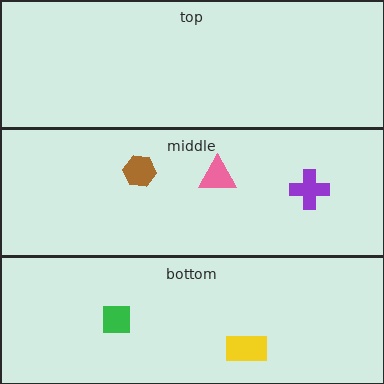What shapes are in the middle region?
The brown hexagon, the pink triangle, the purple cross.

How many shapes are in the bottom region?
2.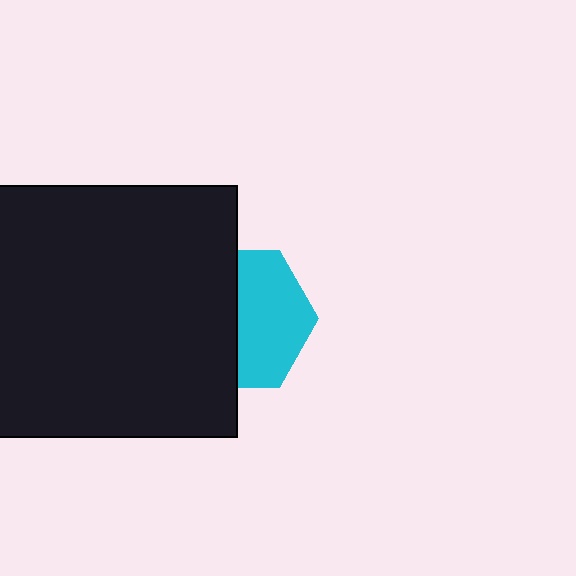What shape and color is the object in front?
The object in front is a black square.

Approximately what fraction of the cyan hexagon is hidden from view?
Roughly 48% of the cyan hexagon is hidden behind the black square.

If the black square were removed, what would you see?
You would see the complete cyan hexagon.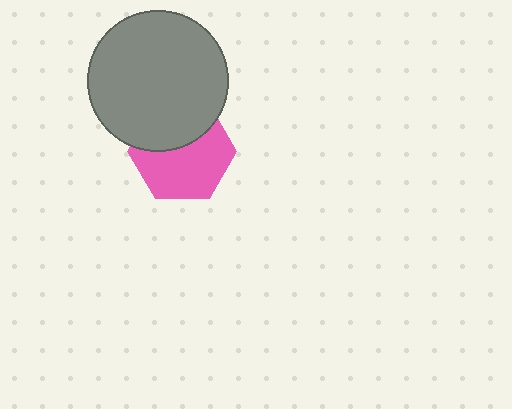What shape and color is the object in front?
The object in front is a gray circle.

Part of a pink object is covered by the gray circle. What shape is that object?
It is a hexagon.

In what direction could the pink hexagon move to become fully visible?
The pink hexagon could move down. That would shift it out from behind the gray circle entirely.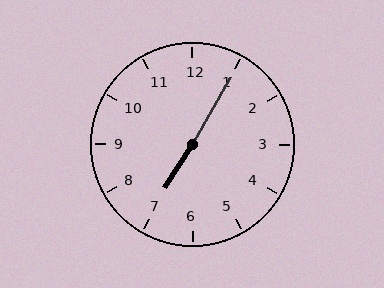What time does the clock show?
7:05.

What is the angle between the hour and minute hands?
Approximately 178 degrees.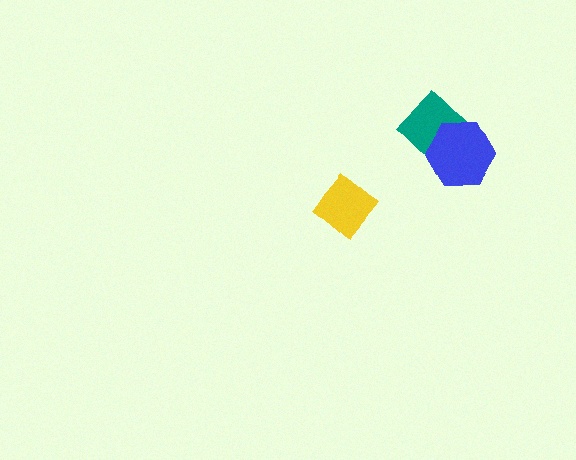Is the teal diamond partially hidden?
Yes, it is partially covered by another shape.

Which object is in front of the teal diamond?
The blue hexagon is in front of the teal diamond.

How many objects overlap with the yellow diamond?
0 objects overlap with the yellow diamond.